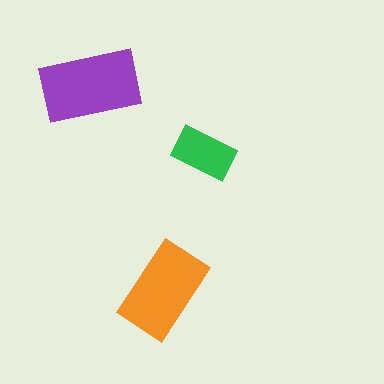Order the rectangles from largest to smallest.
the purple one, the orange one, the green one.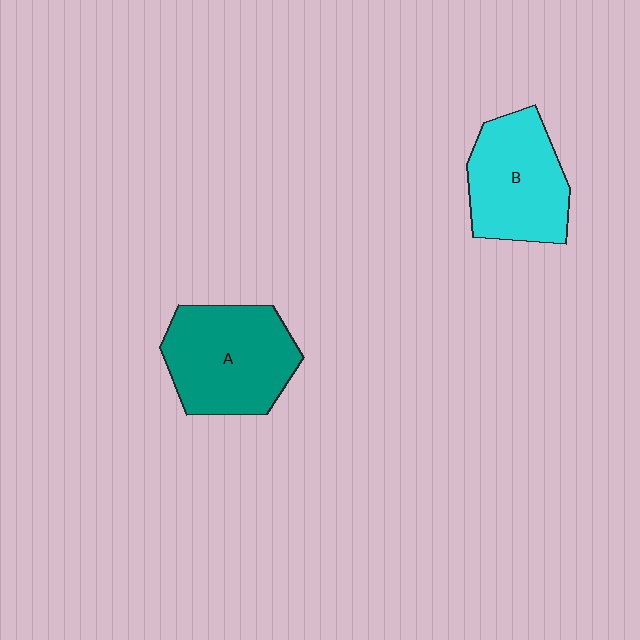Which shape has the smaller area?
Shape B (cyan).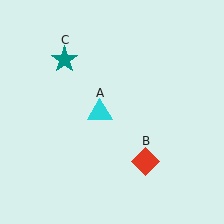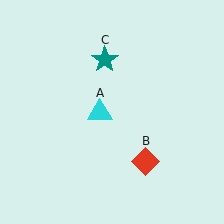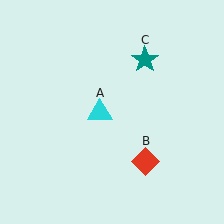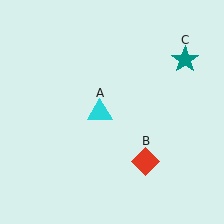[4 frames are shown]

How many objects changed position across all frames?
1 object changed position: teal star (object C).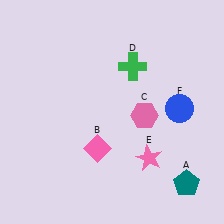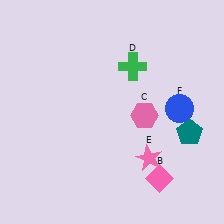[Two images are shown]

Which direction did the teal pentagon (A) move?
The teal pentagon (A) moved up.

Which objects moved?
The objects that moved are: the teal pentagon (A), the pink diamond (B).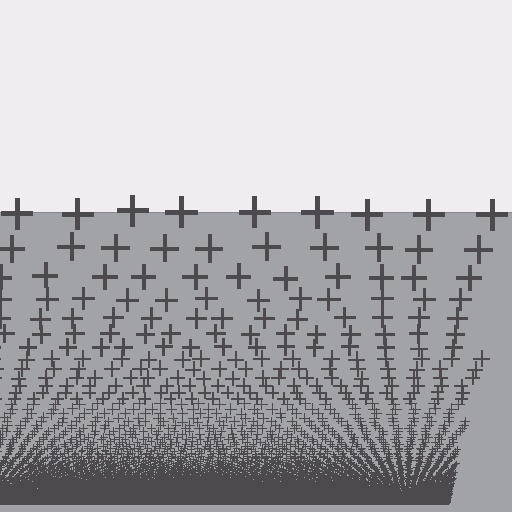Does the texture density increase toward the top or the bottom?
Density increases toward the bottom.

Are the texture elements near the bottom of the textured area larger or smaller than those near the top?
Smaller. The gradient is inverted — elements near the bottom are smaller and denser.